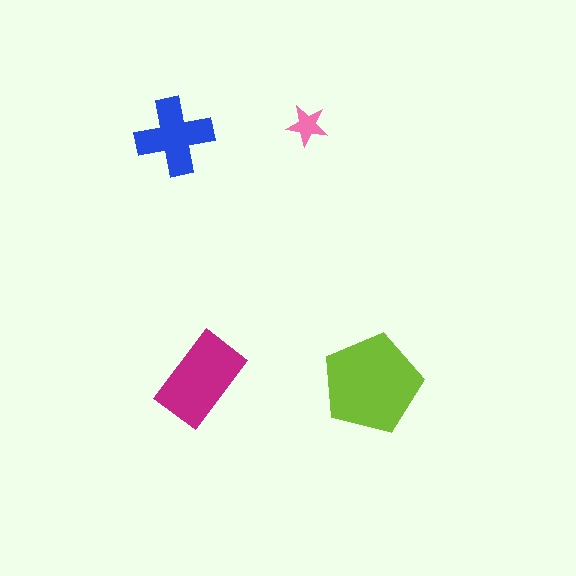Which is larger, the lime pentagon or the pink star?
The lime pentagon.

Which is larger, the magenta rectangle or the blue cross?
The magenta rectangle.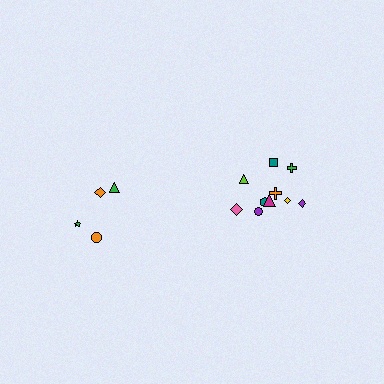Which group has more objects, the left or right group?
The right group.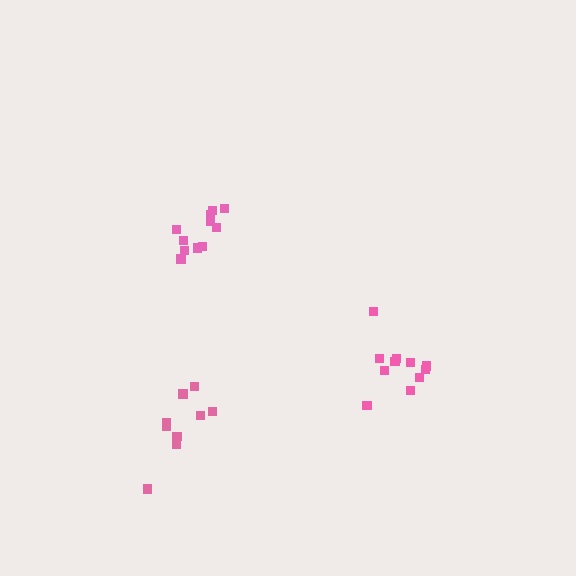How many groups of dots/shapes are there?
There are 3 groups.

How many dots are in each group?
Group 1: 11 dots, Group 2: 11 dots, Group 3: 9 dots (31 total).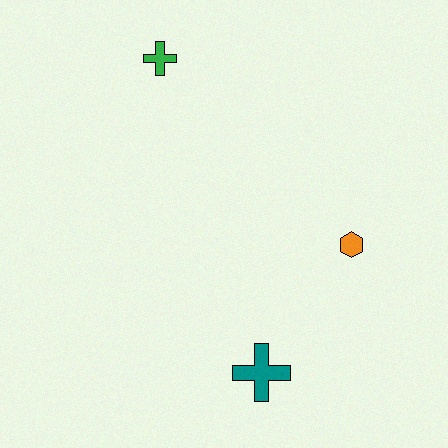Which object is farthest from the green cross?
The teal cross is farthest from the green cross.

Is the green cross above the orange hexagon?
Yes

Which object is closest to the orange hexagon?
The teal cross is closest to the orange hexagon.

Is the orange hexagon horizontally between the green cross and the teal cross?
No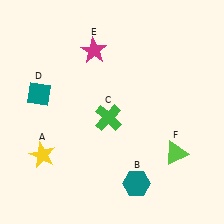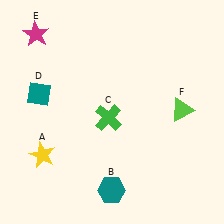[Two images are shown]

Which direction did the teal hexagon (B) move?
The teal hexagon (B) moved left.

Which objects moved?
The objects that moved are: the teal hexagon (B), the magenta star (E), the lime triangle (F).